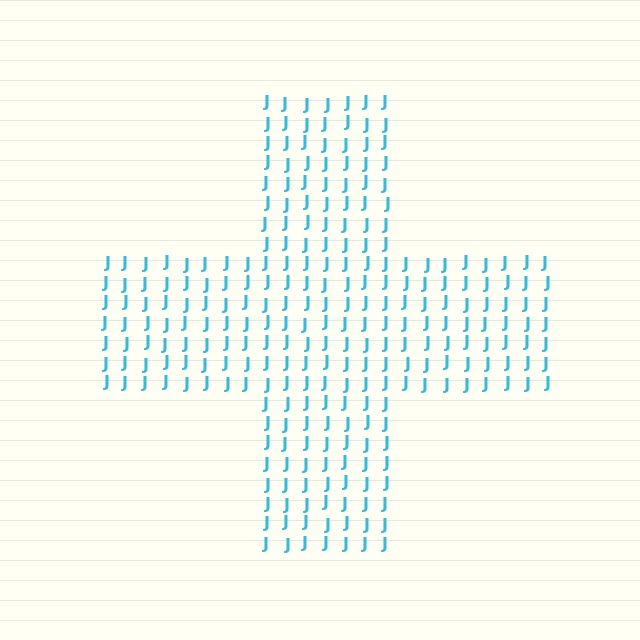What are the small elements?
The small elements are letter J's.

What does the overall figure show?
The overall figure shows a cross.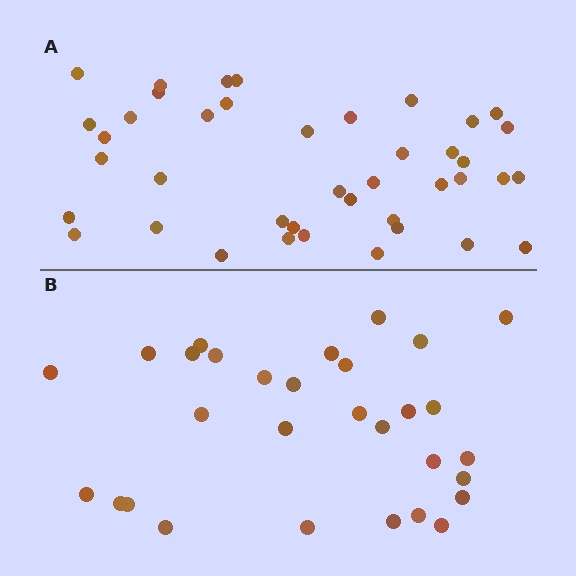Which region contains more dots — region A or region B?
Region A (the top region) has more dots.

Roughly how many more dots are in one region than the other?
Region A has roughly 12 or so more dots than region B.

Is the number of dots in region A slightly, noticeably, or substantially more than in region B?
Region A has noticeably more, but not dramatically so. The ratio is roughly 1.4 to 1.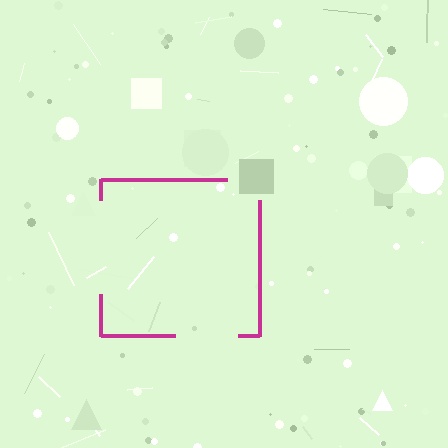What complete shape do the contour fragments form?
The contour fragments form a square.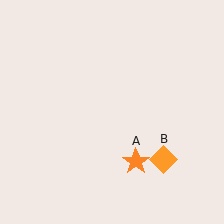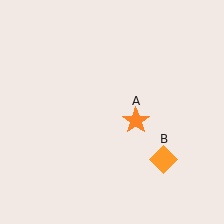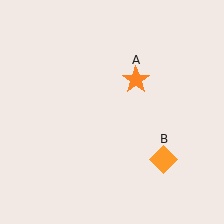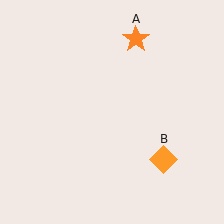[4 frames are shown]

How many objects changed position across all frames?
1 object changed position: orange star (object A).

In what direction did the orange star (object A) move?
The orange star (object A) moved up.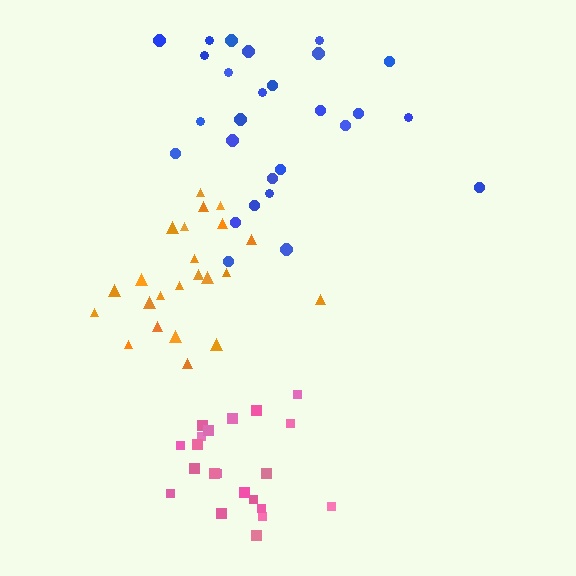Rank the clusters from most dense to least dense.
orange, pink, blue.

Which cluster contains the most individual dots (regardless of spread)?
Blue (27).